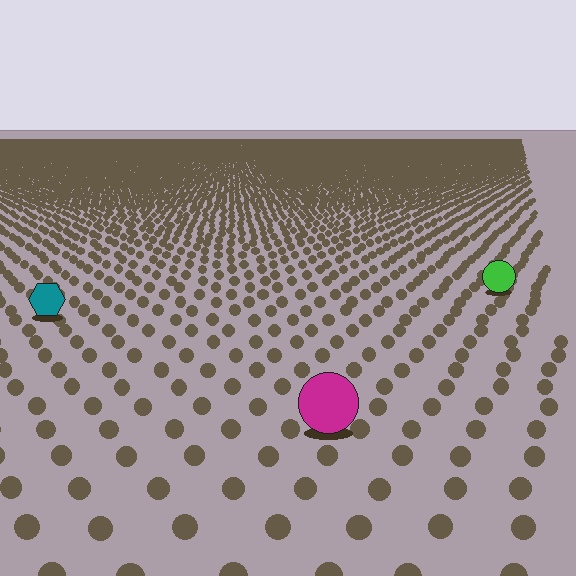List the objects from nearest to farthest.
From nearest to farthest: the magenta circle, the teal hexagon, the green circle.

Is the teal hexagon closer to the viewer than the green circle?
Yes. The teal hexagon is closer — you can tell from the texture gradient: the ground texture is coarser near it.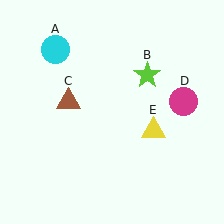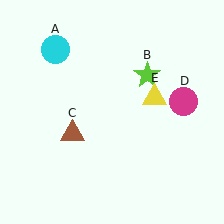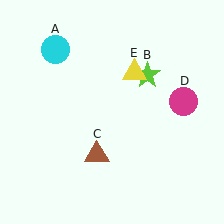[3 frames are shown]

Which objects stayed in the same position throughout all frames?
Cyan circle (object A) and lime star (object B) and magenta circle (object D) remained stationary.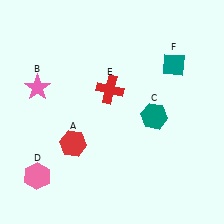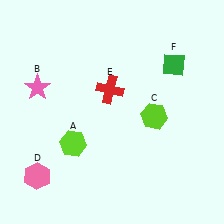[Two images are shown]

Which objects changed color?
A changed from red to lime. C changed from teal to lime. F changed from teal to green.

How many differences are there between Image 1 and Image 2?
There are 3 differences between the two images.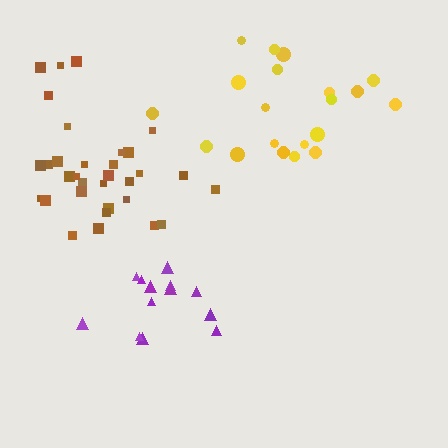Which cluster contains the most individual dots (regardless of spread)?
Brown (32).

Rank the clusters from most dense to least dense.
brown, purple, yellow.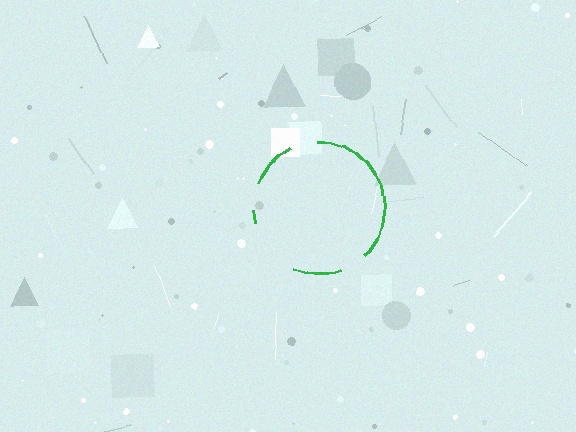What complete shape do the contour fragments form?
The contour fragments form a circle.